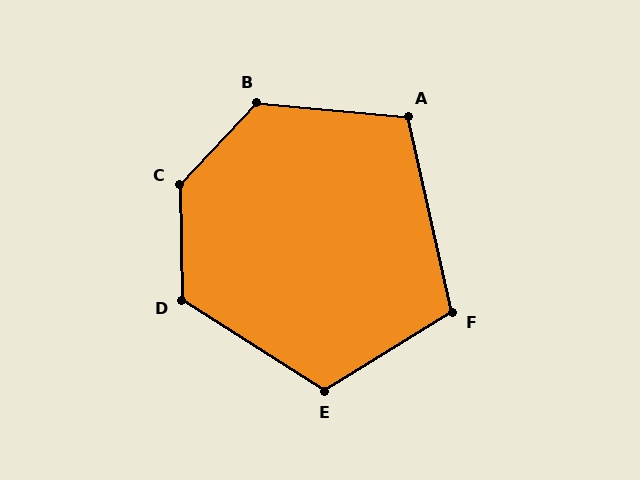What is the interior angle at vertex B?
Approximately 128 degrees (obtuse).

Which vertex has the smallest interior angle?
A, at approximately 108 degrees.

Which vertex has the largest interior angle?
C, at approximately 136 degrees.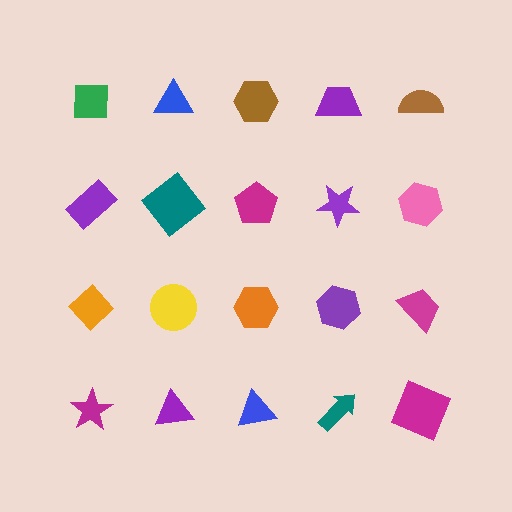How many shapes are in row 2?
5 shapes.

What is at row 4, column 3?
A blue triangle.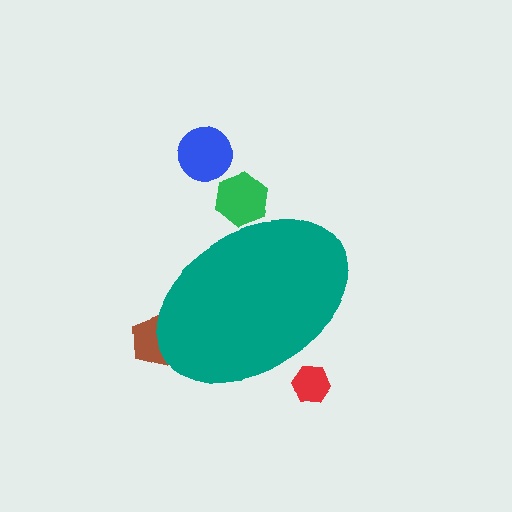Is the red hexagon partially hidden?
Yes, the red hexagon is partially hidden behind the teal ellipse.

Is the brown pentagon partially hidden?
Yes, the brown pentagon is partially hidden behind the teal ellipse.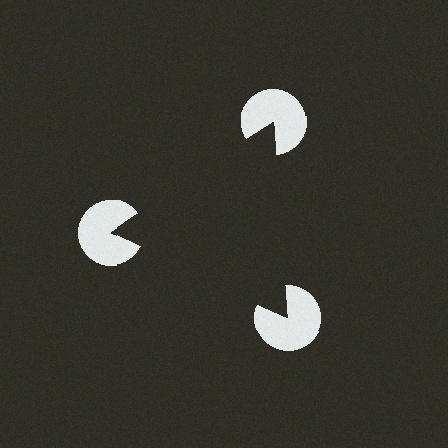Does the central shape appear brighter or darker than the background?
It typically appears slightly darker than the background, even though no actual brightness change is drawn.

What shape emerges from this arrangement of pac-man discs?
An illusory triangle — its edges are inferred from the aligned wedge cuts in the pac-man discs, not physically drawn.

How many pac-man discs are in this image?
There are 3 — one at each vertex of the illusory triangle.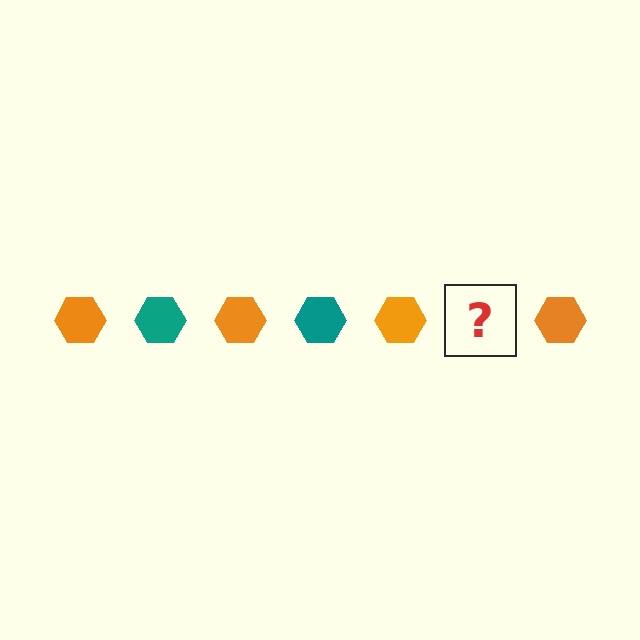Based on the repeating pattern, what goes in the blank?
The blank should be a teal hexagon.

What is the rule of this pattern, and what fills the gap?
The rule is that the pattern cycles through orange, teal hexagons. The gap should be filled with a teal hexagon.